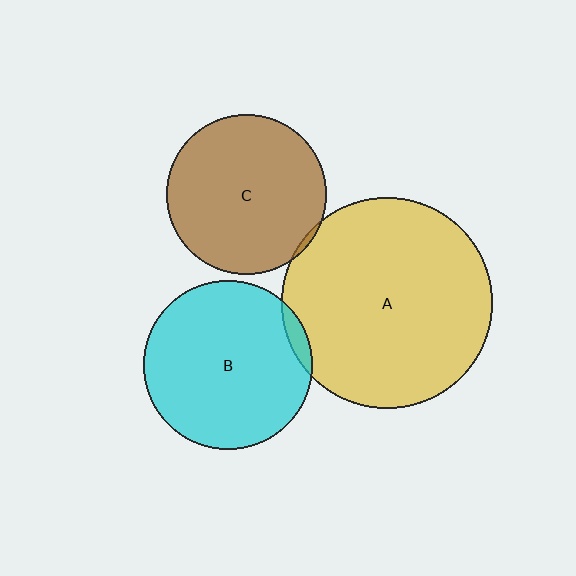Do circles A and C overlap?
Yes.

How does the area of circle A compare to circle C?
Approximately 1.7 times.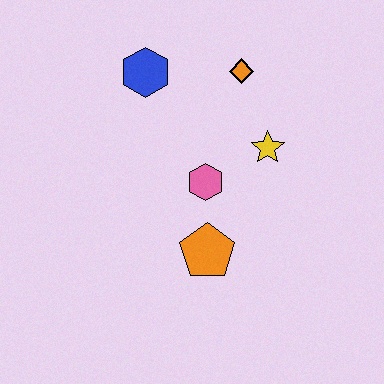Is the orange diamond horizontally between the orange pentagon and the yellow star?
Yes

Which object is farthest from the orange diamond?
The orange pentagon is farthest from the orange diamond.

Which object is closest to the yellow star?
The pink hexagon is closest to the yellow star.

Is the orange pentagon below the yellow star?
Yes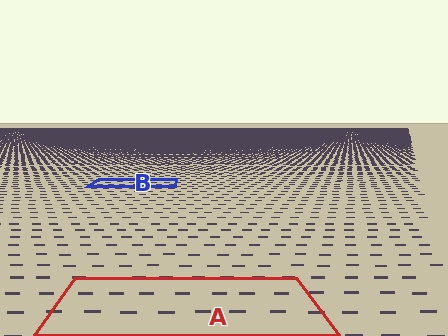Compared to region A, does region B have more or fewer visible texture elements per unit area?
Region B has more texture elements per unit area — they are packed more densely because it is farther away.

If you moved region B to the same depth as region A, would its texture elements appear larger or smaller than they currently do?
They would appear larger. At a closer depth, the same texture elements are projected at a bigger on-screen size.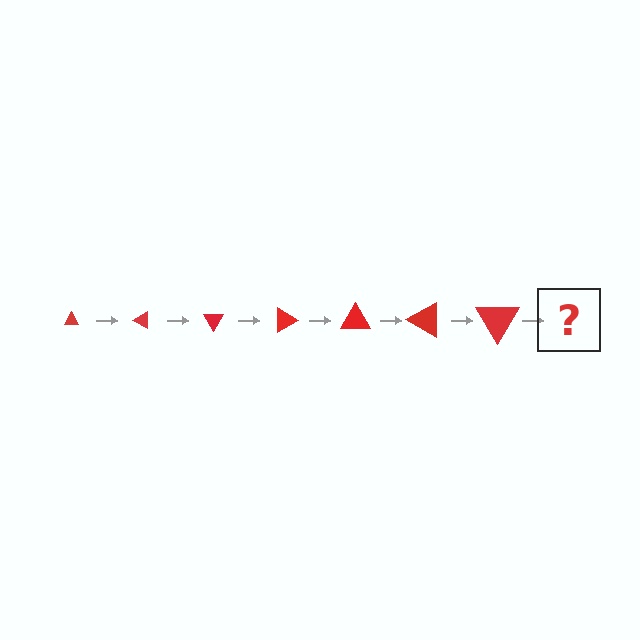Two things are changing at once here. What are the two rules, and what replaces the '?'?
The two rules are that the triangle grows larger each step and it rotates 30 degrees each step. The '?' should be a triangle, larger than the previous one and rotated 210 degrees from the start.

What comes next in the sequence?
The next element should be a triangle, larger than the previous one and rotated 210 degrees from the start.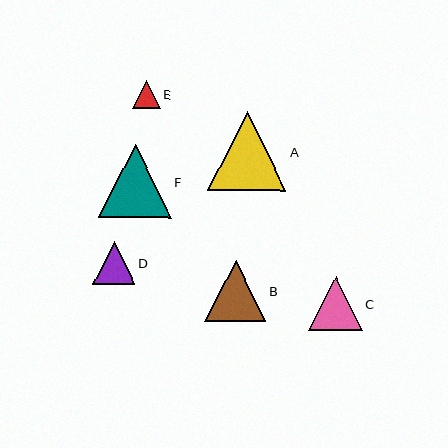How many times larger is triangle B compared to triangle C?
Triangle B is approximately 1.1 times the size of triangle C.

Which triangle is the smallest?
Triangle E is the smallest with a size of approximately 28 pixels.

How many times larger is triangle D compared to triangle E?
Triangle D is approximately 1.5 times the size of triangle E.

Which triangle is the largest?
Triangle A is the largest with a size of approximately 79 pixels.